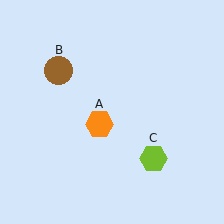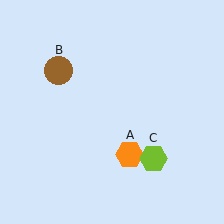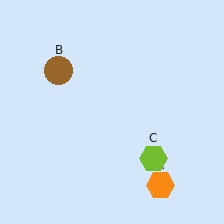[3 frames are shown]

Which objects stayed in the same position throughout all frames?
Brown circle (object B) and lime hexagon (object C) remained stationary.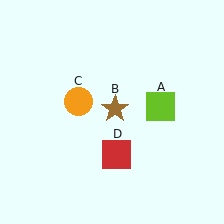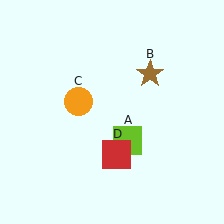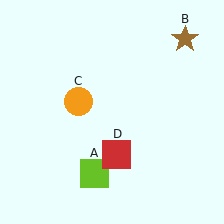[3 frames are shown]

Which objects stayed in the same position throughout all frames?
Orange circle (object C) and red square (object D) remained stationary.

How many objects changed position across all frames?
2 objects changed position: lime square (object A), brown star (object B).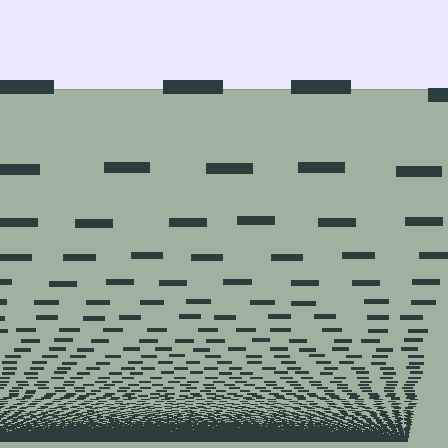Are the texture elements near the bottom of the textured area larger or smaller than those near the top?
Smaller. The gradient is inverted — elements near the bottom are smaller and denser.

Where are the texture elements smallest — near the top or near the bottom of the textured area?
Near the bottom.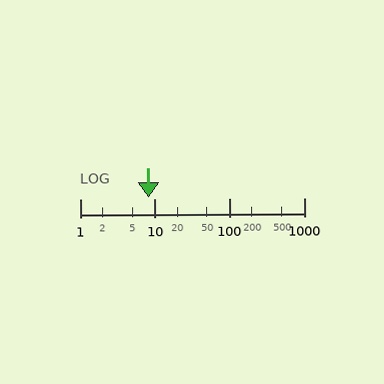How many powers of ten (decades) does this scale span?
The scale spans 3 decades, from 1 to 1000.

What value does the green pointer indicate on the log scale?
The pointer indicates approximately 8.2.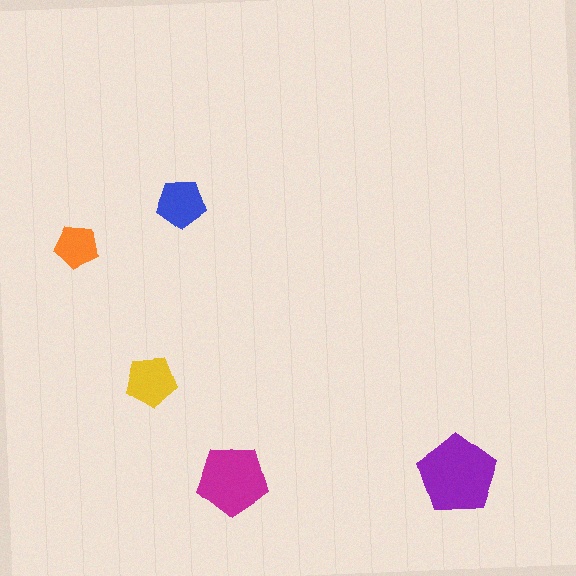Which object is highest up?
The blue pentagon is topmost.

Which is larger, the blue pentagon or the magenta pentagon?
The magenta one.